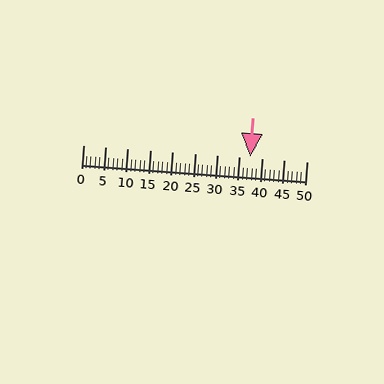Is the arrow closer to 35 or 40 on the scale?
The arrow is closer to 35.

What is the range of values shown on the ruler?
The ruler shows values from 0 to 50.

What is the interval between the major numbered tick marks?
The major tick marks are spaced 5 units apart.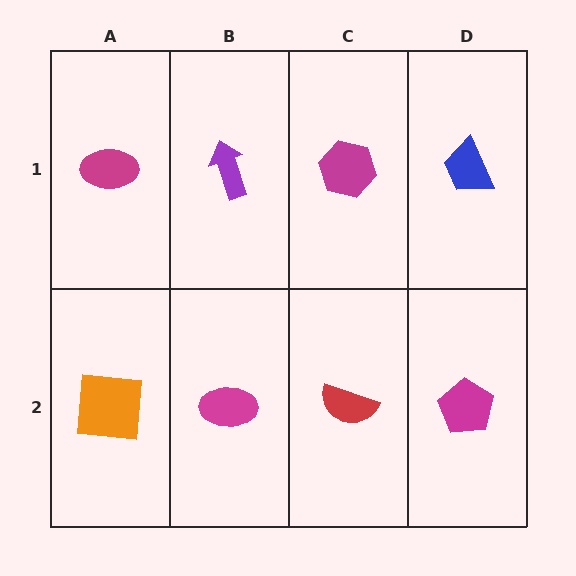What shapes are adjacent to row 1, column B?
A magenta ellipse (row 2, column B), a magenta ellipse (row 1, column A), a magenta hexagon (row 1, column C).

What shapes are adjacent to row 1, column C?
A red semicircle (row 2, column C), a purple arrow (row 1, column B), a blue trapezoid (row 1, column D).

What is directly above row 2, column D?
A blue trapezoid.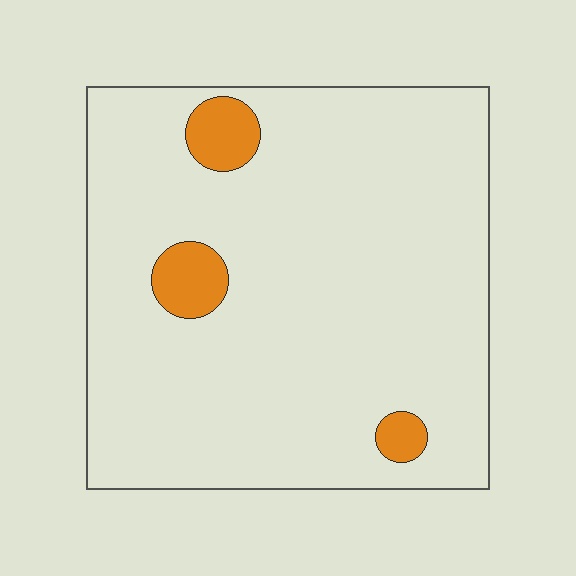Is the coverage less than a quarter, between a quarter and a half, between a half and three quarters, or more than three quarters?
Less than a quarter.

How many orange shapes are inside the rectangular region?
3.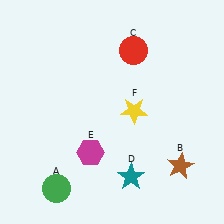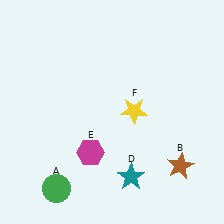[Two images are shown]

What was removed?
The red circle (C) was removed in Image 2.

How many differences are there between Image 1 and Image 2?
There is 1 difference between the two images.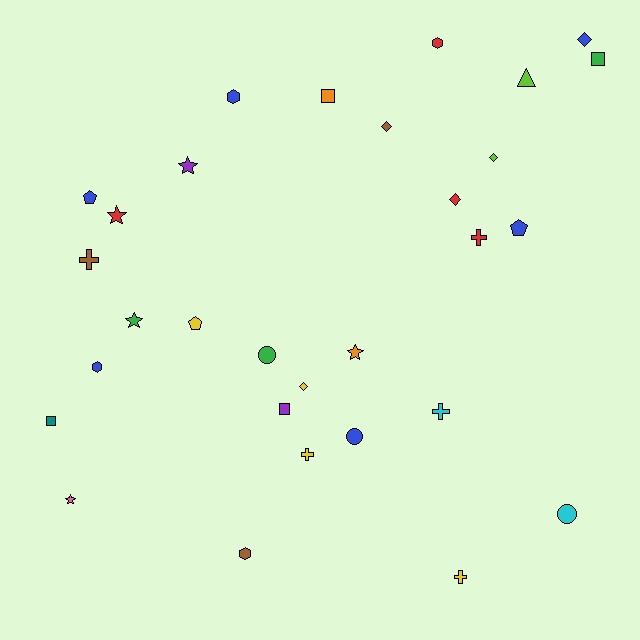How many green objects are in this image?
There are 3 green objects.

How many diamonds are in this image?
There are 5 diamonds.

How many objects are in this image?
There are 30 objects.